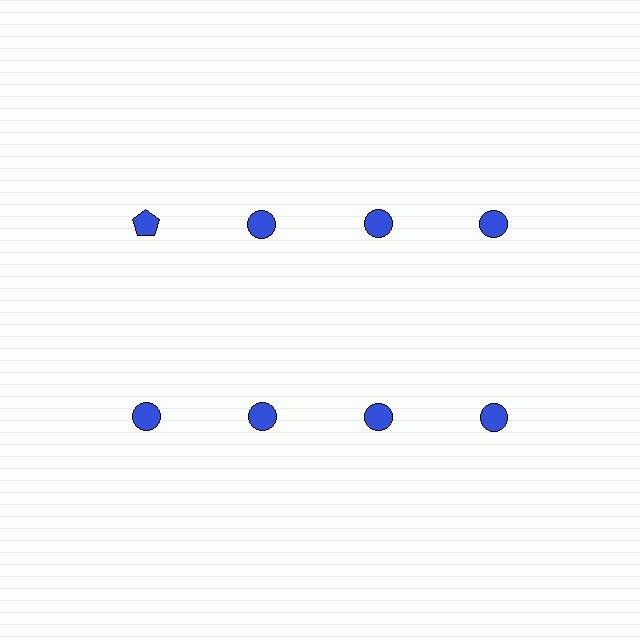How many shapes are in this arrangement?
There are 8 shapes arranged in a grid pattern.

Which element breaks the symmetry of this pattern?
The blue pentagon in the top row, leftmost column breaks the symmetry. All other shapes are blue circles.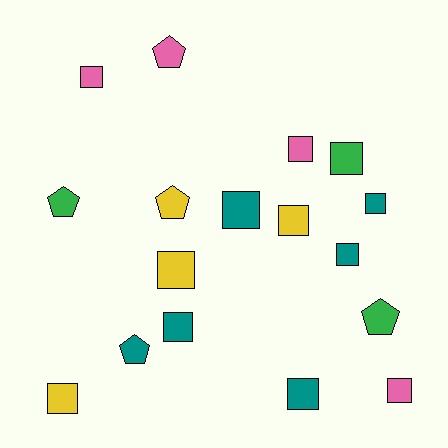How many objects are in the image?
There are 17 objects.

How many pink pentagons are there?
There is 1 pink pentagon.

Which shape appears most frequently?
Square, with 12 objects.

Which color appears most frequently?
Teal, with 6 objects.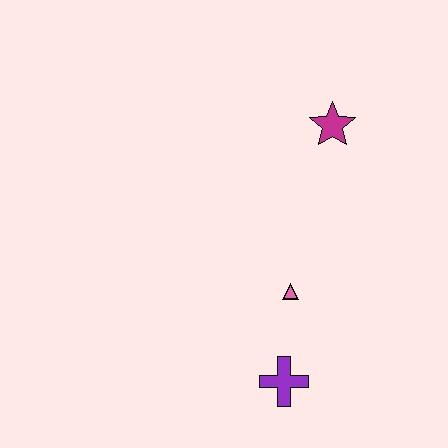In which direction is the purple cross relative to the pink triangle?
The purple cross is below the pink triangle.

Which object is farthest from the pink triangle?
The magenta star is farthest from the pink triangle.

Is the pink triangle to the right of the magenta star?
No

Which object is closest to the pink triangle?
The purple cross is closest to the pink triangle.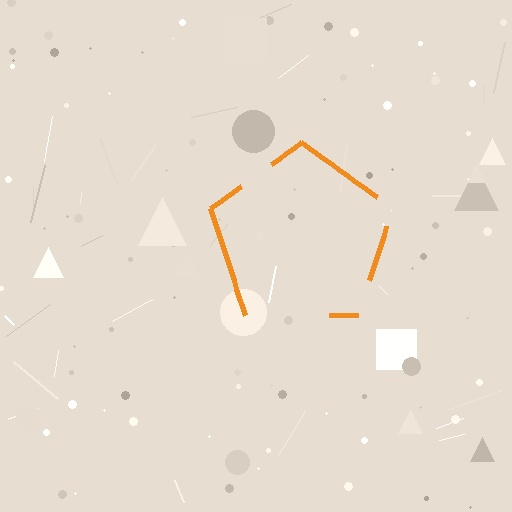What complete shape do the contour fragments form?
The contour fragments form a pentagon.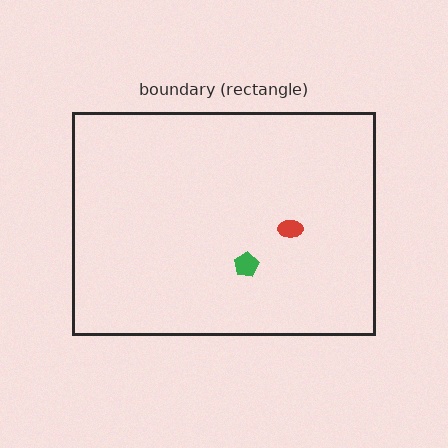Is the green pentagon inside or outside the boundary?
Inside.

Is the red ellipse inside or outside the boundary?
Inside.